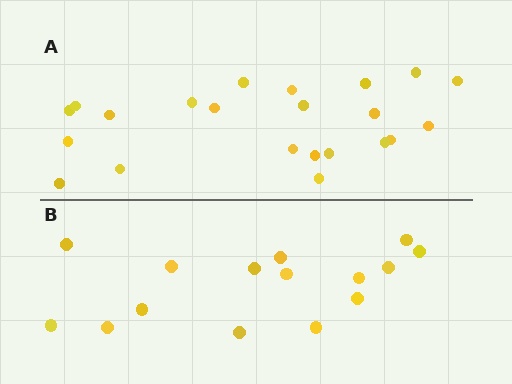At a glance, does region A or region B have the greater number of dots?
Region A (the top region) has more dots.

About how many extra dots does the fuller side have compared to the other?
Region A has roughly 8 or so more dots than region B.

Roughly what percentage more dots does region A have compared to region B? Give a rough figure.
About 45% more.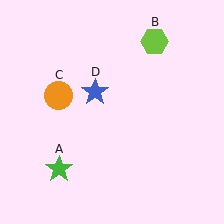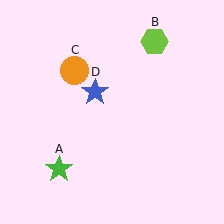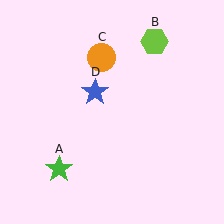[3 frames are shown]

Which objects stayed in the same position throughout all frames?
Green star (object A) and lime hexagon (object B) and blue star (object D) remained stationary.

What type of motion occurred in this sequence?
The orange circle (object C) rotated clockwise around the center of the scene.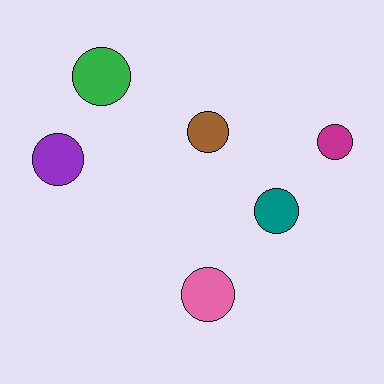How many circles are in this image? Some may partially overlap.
There are 6 circles.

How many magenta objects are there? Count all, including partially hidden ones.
There is 1 magenta object.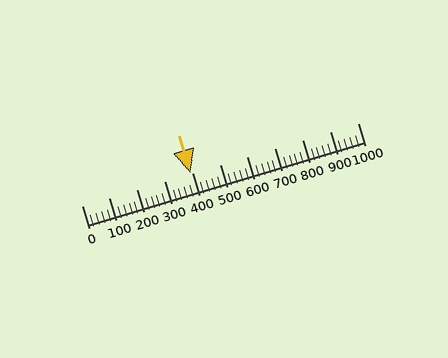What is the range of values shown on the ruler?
The ruler shows values from 0 to 1000.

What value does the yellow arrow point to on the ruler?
The yellow arrow points to approximately 393.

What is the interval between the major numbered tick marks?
The major tick marks are spaced 100 units apart.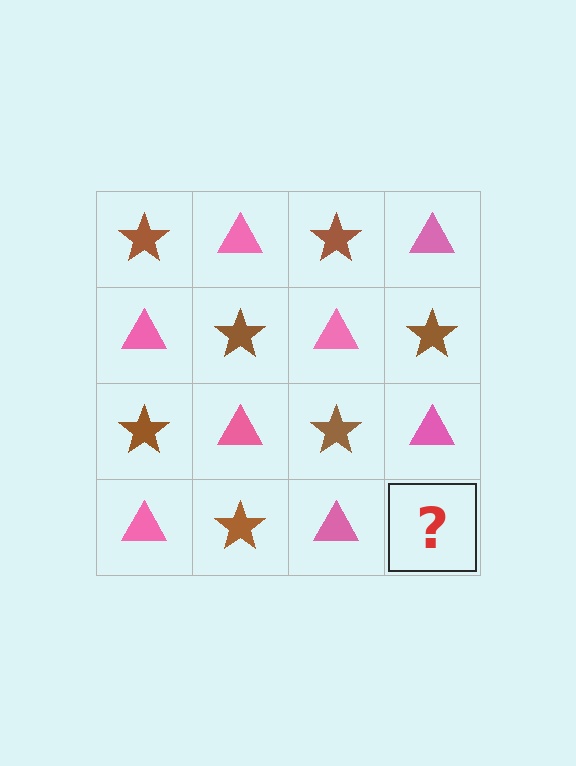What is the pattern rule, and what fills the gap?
The rule is that it alternates brown star and pink triangle in a checkerboard pattern. The gap should be filled with a brown star.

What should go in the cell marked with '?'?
The missing cell should contain a brown star.